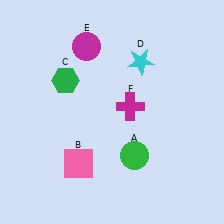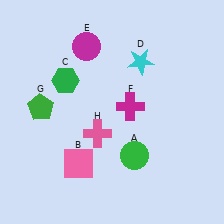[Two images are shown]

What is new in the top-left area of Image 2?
A green pentagon (G) was added in the top-left area of Image 2.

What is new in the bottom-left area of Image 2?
A pink cross (H) was added in the bottom-left area of Image 2.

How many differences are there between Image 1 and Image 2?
There are 2 differences between the two images.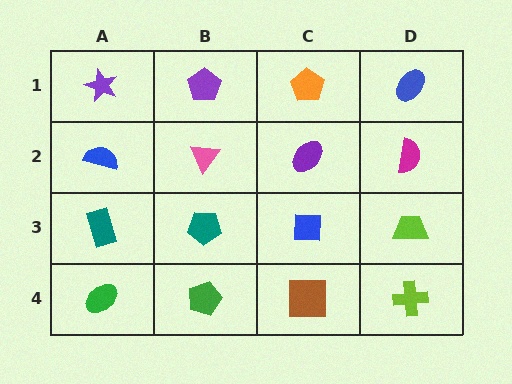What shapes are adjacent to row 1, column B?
A pink triangle (row 2, column B), a purple star (row 1, column A), an orange pentagon (row 1, column C).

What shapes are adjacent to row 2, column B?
A purple pentagon (row 1, column B), a teal pentagon (row 3, column B), a blue semicircle (row 2, column A), a purple ellipse (row 2, column C).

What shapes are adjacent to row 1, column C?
A purple ellipse (row 2, column C), a purple pentagon (row 1, column B), a blue ellipse (row 1, column D).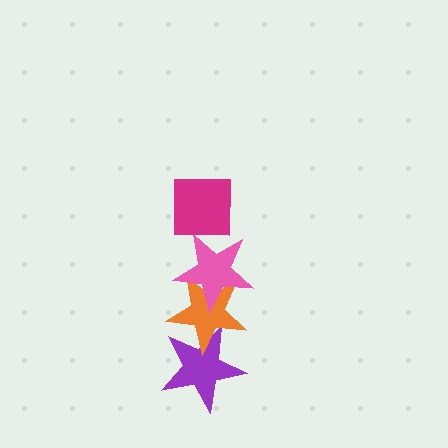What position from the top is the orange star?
The orange star is 3rd from the top.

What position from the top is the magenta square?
The magenta square is 1st from the top.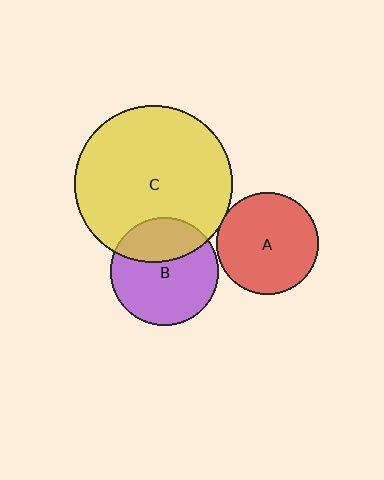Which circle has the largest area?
Circle C (yellow).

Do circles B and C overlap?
Yes.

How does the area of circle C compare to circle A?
Approximately 2.4 times.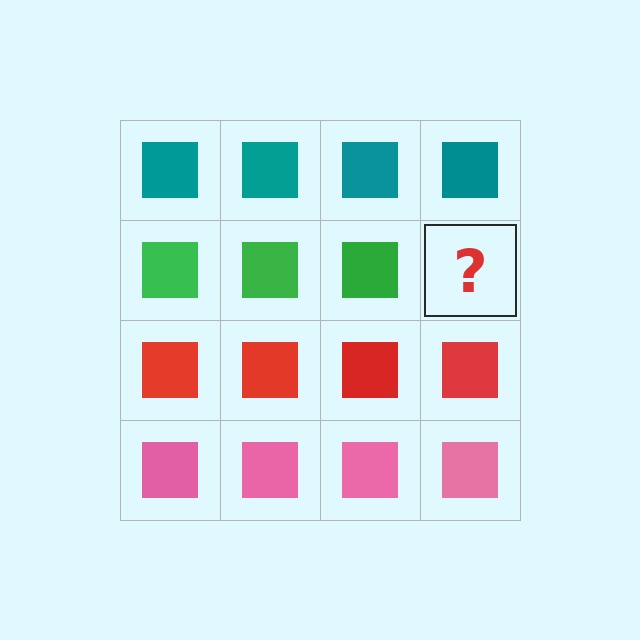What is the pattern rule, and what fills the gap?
The rule is that each row has a consistent color. The gap should be filled with a green square.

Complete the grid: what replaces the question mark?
The question mark should be replaced with a green square.